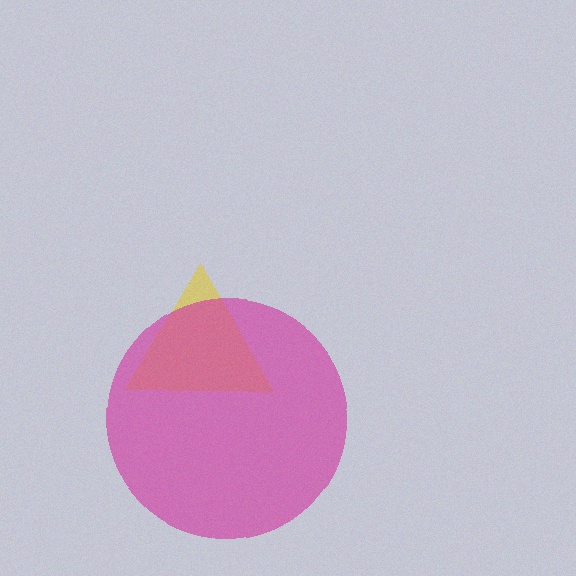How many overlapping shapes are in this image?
There are 2 overlapping shapes in the image.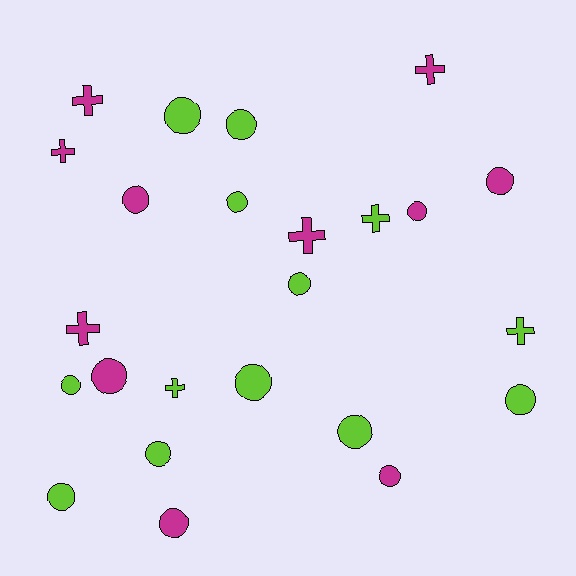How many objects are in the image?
There are 24 objects.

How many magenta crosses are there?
There are 5 magenta crosses.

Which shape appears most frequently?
Circle, with 16 objects.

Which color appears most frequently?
Lime, with 13 objects.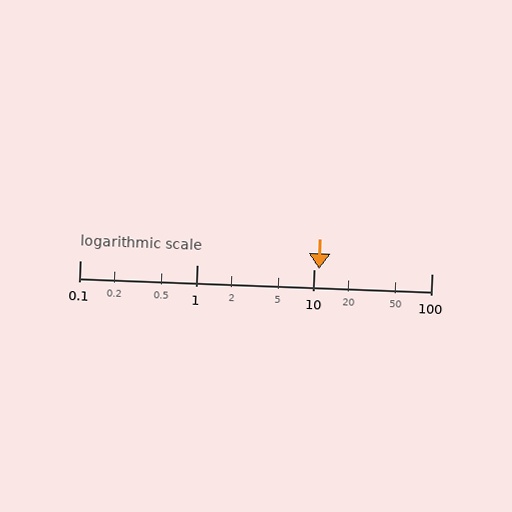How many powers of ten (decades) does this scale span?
The scale spans 3 decades, from 0.1 to 100.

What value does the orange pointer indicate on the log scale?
The pointer indicates approximately 11.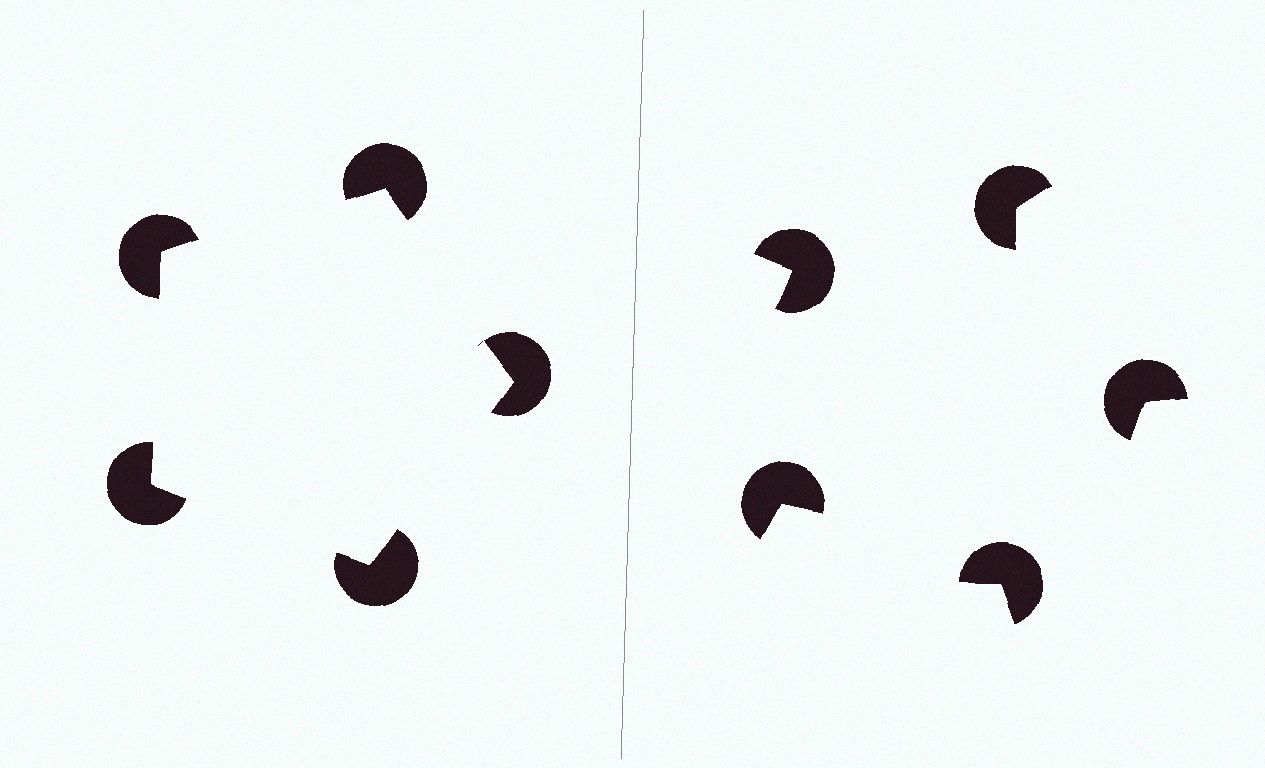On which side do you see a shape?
An illusory pentagon appears on the left side. On the right side the wedge cuts are rotated, so no coherent shape forms.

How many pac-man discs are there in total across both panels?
10 — 5 on each side.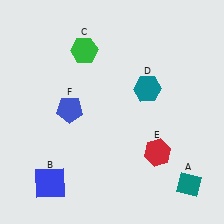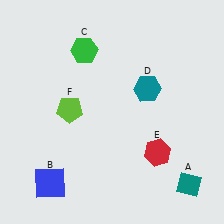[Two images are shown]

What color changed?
The pentagon (F) changed from blue in Image 1 to lime in Image 2.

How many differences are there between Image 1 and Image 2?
There is 1 difference between the two images.